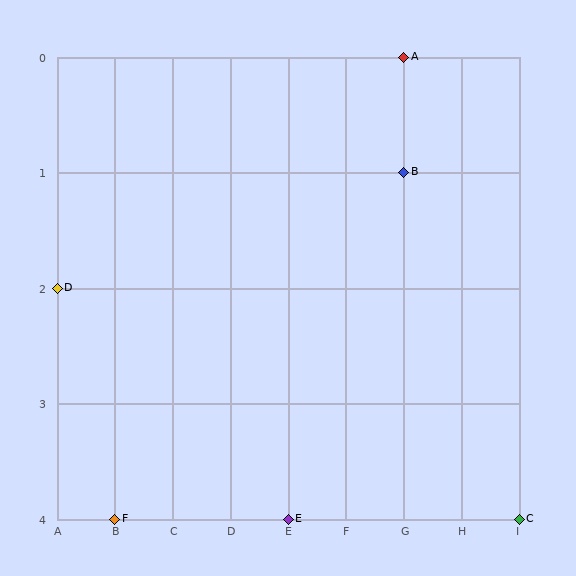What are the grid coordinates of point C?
Point C is at grid coordinates (I, 4).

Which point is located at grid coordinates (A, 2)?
Point D is at (A, 2).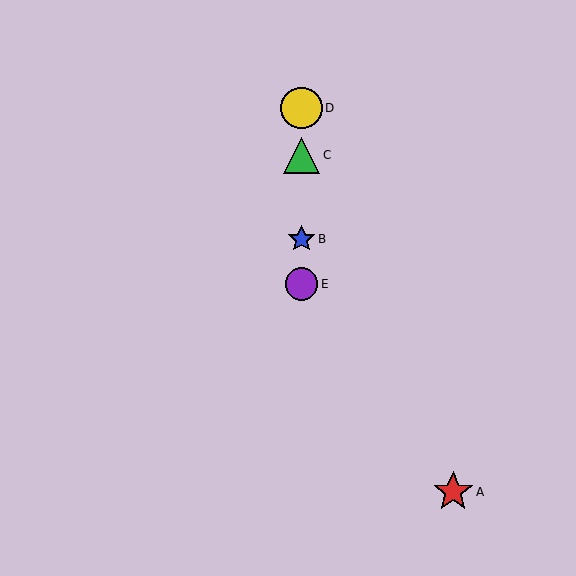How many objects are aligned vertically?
4 objects (B, C, D, E) are aligned vertically.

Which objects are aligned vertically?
Objects B, C, D, E are aligned vertically.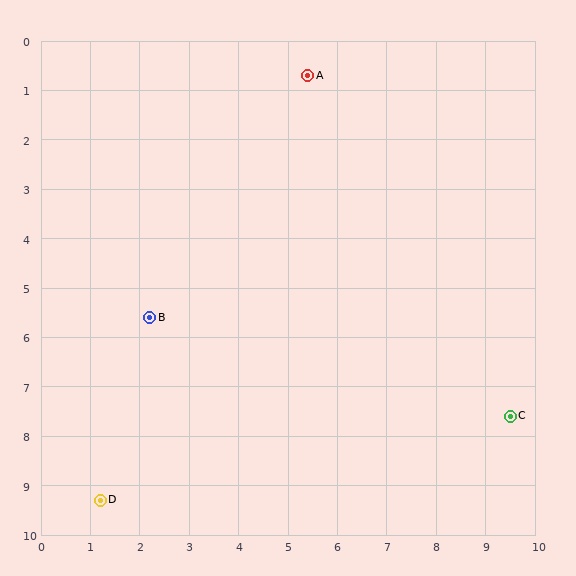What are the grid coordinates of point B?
Point B is at approximately (2.2, 5.6).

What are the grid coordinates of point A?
Point A is at approximately (5.4, 0.7).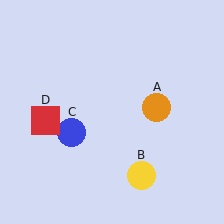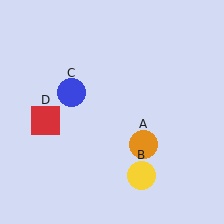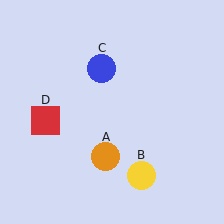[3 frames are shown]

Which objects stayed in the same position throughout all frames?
Yellow circle (object B) and red square (object D) remained stationary.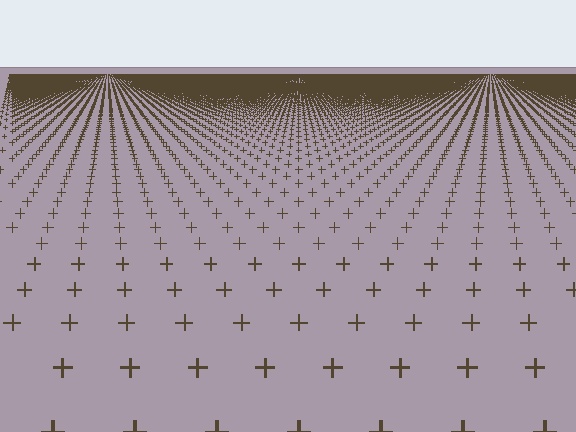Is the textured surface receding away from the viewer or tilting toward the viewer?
The surface is receding away from the viewer. Texture elements get smaller and denser toward the top.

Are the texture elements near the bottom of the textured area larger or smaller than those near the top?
Larger. Near the bottom, elements are closer to the viewer and appear at a bigger on-screen size.